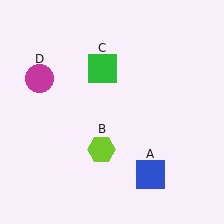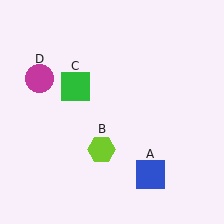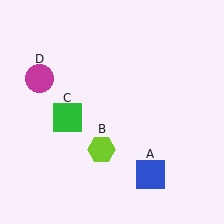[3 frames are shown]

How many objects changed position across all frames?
1 object changed position: green square (object C).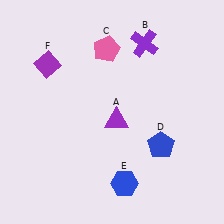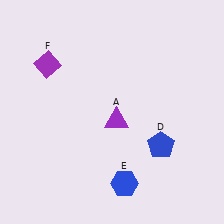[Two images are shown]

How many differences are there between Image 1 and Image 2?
There are 2 differences between the two images.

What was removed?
The purple cross (B), the pink pentagon (C) were removed in Image 2.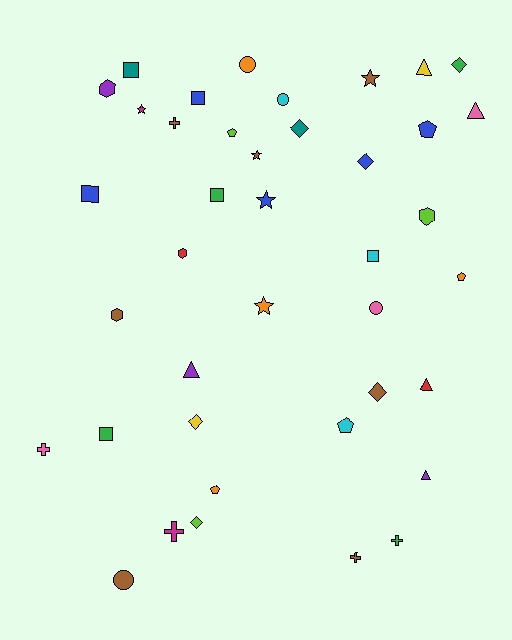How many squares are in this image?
There are 6 squares.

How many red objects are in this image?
There are 2 red objects.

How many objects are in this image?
There are 40 objects.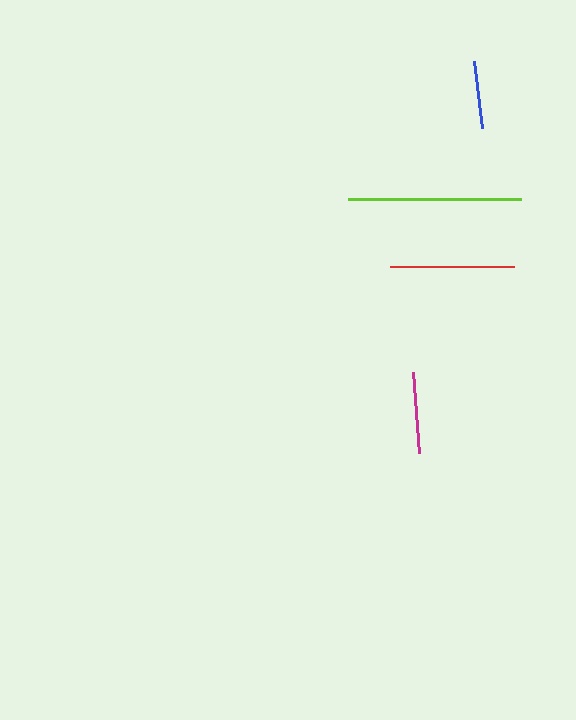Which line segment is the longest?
The lime line is the longest at approximately 173 pixels.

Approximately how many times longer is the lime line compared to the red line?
The lime line is approximately 1.4 times the length of the red line.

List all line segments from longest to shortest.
From longest to shortest: lime, red, magenta, blue.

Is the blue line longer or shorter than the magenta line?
The magenta line is longer than the blue line.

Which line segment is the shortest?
The blue line is the shortest at approximately 67 pixels.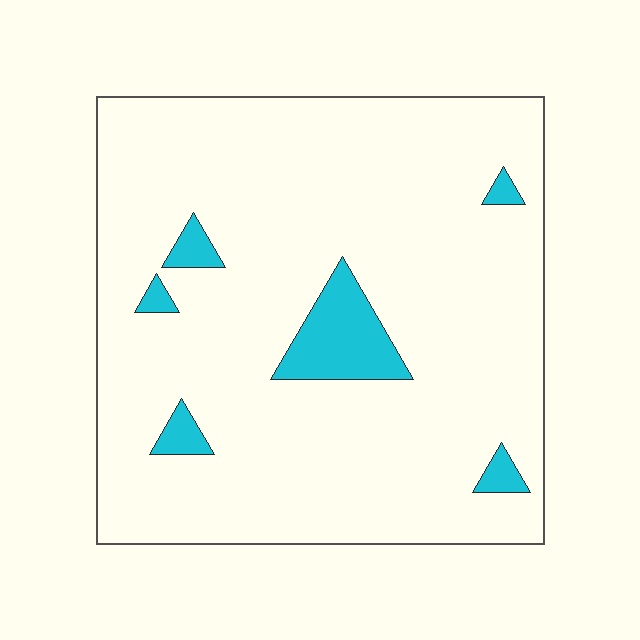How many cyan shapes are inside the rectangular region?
6.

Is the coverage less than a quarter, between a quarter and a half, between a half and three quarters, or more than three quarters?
Less than a quarter.